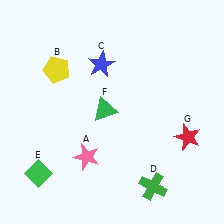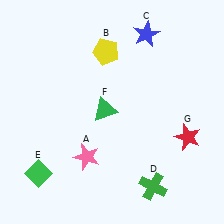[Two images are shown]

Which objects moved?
The objects that moved are: the yellow pentagon (B), the blue star (C).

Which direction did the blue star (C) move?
The blue star (C) moved right.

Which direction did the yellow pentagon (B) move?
The yellow pentagon (B) moved right.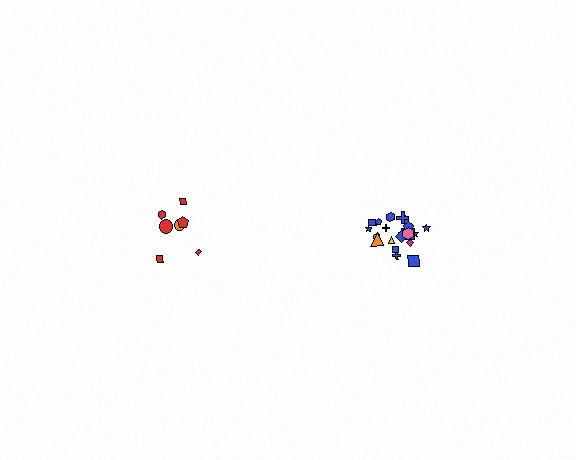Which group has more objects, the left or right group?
The right group.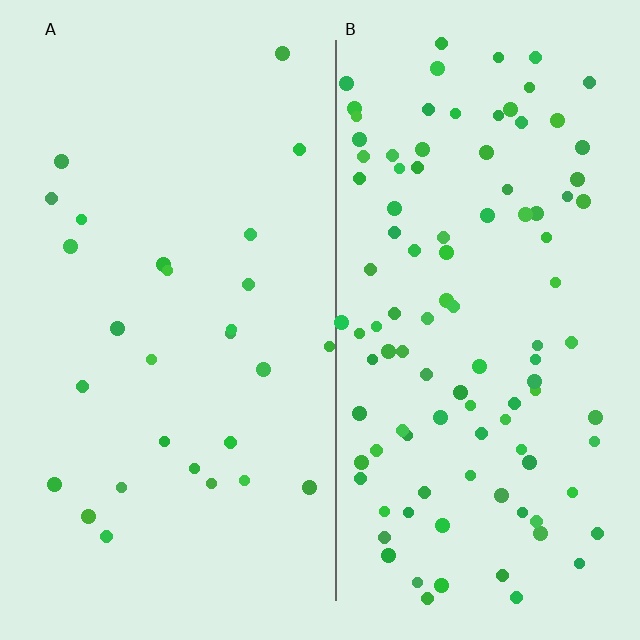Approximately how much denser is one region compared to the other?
Approximately 3.8× — region B over region A.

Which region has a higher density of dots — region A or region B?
B (the right).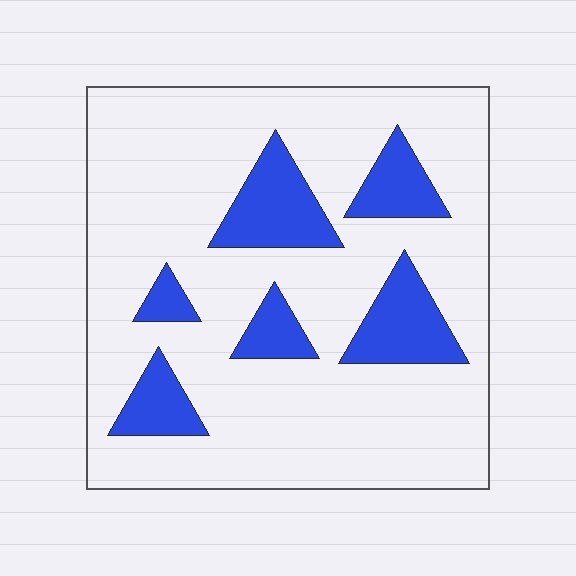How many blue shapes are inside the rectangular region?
6.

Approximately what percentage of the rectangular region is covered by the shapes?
Approximately 20%.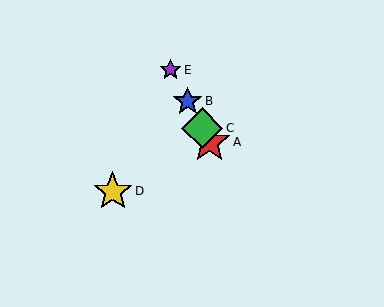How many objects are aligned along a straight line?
4 objects (A, B, C, E) are aligned along a straight line.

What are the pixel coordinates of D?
Object D is at (113, 191).